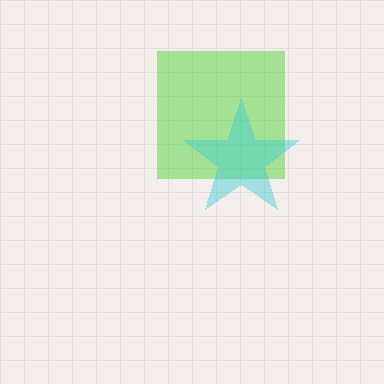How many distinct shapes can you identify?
There are 2 distinct shapes: a lime square, a cyan star.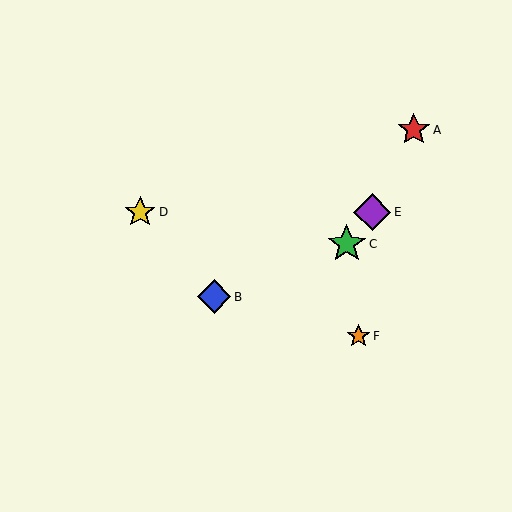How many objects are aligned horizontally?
2 objects (D, E) are aligned horizontally.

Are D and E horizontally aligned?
Yes, both are at y≈212.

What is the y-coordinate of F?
Object F is at y≈336.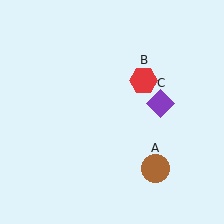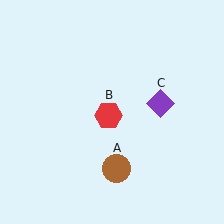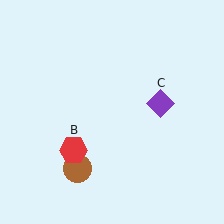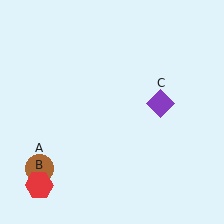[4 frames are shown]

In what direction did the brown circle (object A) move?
The brown circle (object A) moved left.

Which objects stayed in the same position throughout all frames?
Purple diamond (object C) remained stationary.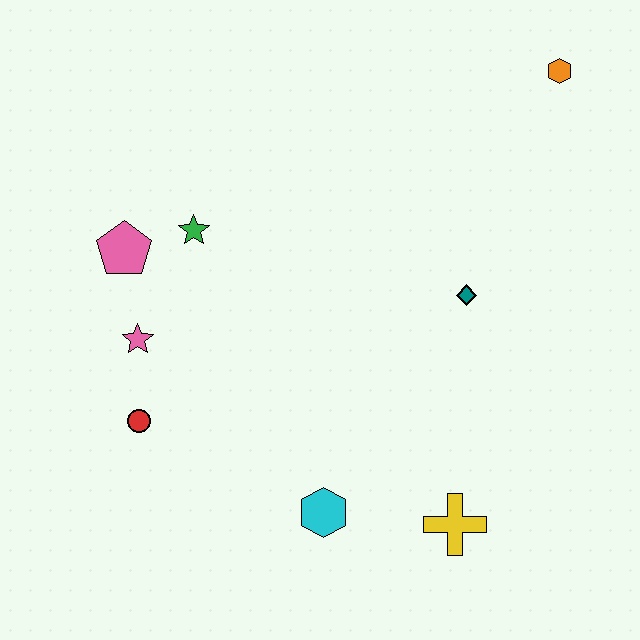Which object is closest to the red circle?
The pink star is closest to the red circle.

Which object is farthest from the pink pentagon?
The orange hexagon is farthest from the pink pentagon.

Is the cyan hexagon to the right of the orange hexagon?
No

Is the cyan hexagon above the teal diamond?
No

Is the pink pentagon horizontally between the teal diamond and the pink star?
No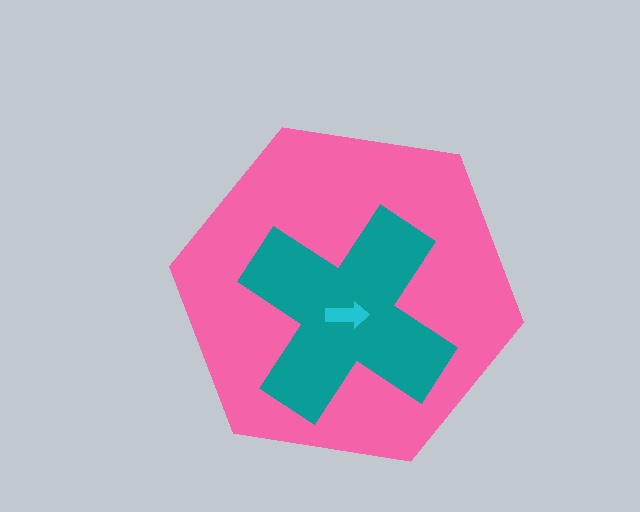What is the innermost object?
The cyan arrow.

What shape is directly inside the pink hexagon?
The teal cross.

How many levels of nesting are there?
3.